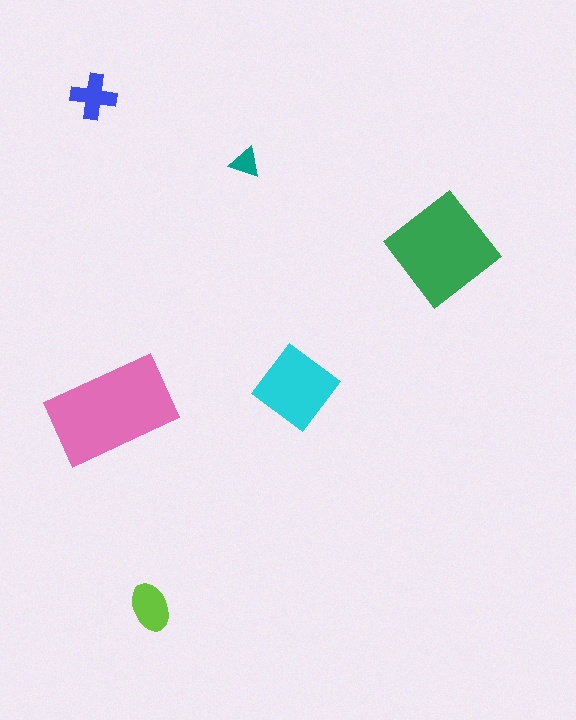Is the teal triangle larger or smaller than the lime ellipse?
Smaller.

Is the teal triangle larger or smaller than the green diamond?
Smaller.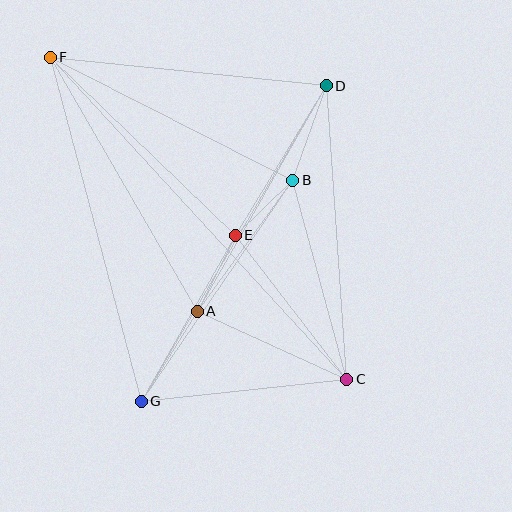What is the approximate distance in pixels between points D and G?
The distance between D and G is approximately 365 pixels.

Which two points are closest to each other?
Points B and E are closest to each other.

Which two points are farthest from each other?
Points C and F are farthest from each other.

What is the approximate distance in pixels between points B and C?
The distance between B and C is approximately 206 pixels.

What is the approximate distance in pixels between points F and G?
The distance between F and G is approximately 356 pixels.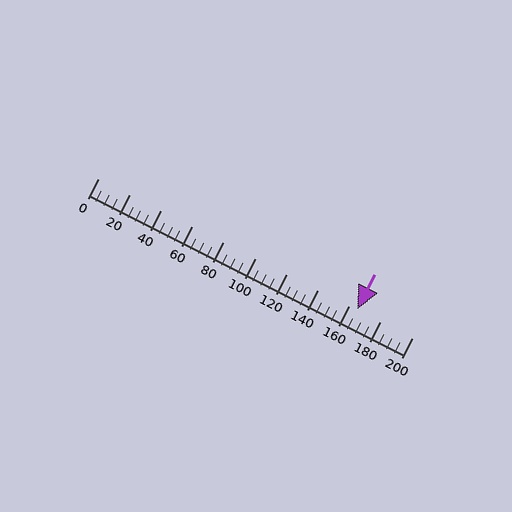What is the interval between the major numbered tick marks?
The major tick marks are spaced 20 units apart.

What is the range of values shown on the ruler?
The ruler shows values from 0 to 200.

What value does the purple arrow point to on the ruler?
The purple arrow points to approximately 165.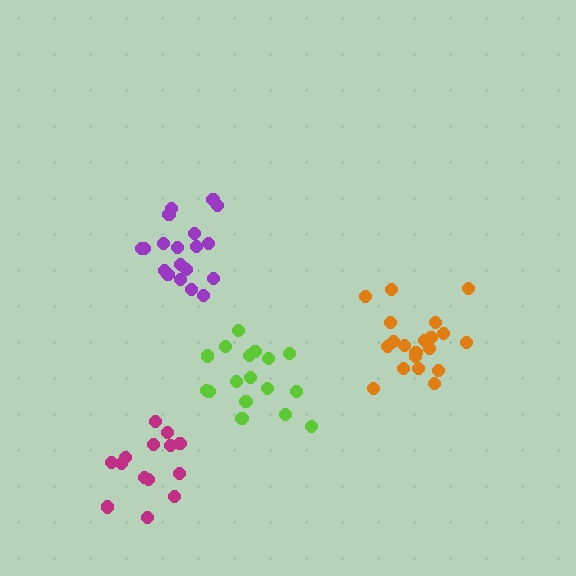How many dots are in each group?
Group 1: 19 dots, Group 2: 20 dots, Group 3: 17 dots, Group 4: 14 dots (70 total).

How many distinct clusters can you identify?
There are 4 distinct clusters.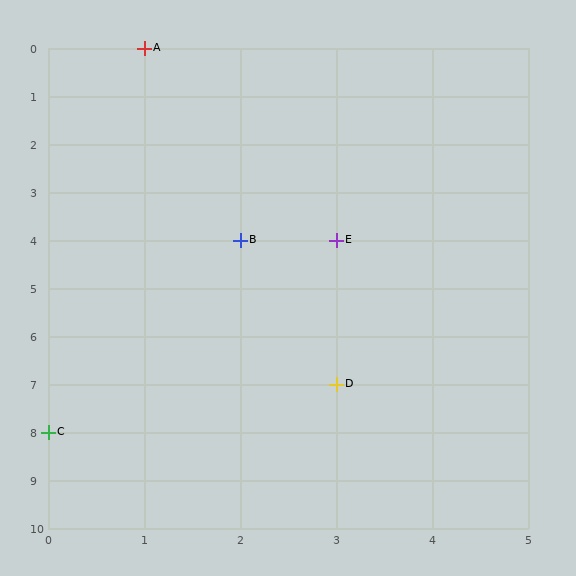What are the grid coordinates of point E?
Point E is at grid coordinates (3, 4).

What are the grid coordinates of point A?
Point A is at grid coordinates (1, 0).